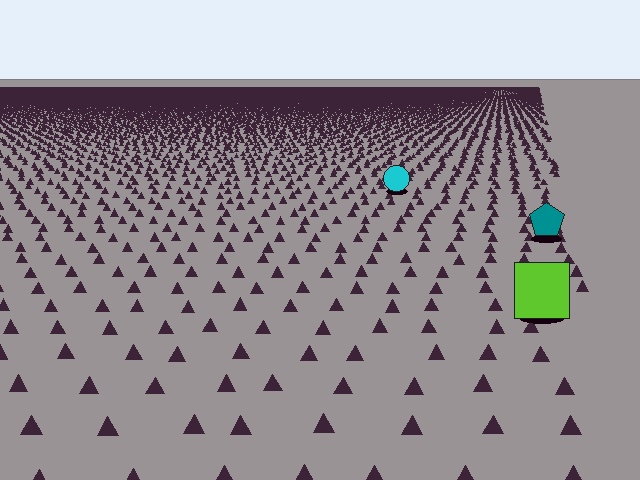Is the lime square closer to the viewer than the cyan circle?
Yes. The lime square is closer — you can tell from the texture gradient: the ground texture is coarser near it.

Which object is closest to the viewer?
The lime square is closest. The texture marks near it are larger and more spread out.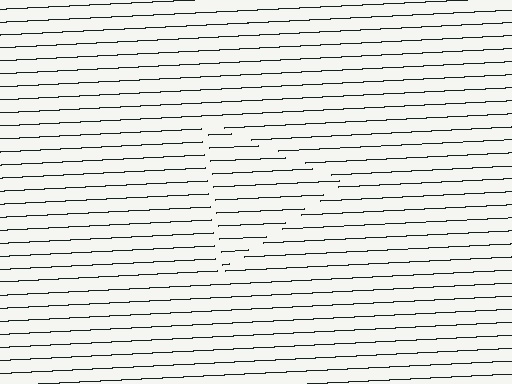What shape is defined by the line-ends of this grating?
An illusory triangle. The interior of the shape contains the same grating, shifted by half a period — the contour is defined by the phase discontinuity where line-ends from the inner and outer gratings abut.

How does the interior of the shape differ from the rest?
The interior of the shape contains the same grating, shifted by half a period — the contour is defined by the phase discontinuity where line-ends from the inner and outer gratings abut.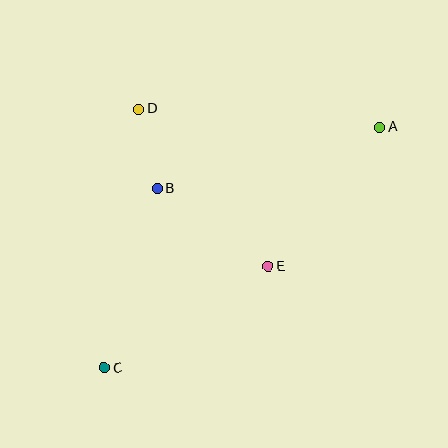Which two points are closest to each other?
Points B and D are closest to each other.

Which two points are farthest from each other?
Points A and C are farthest from each other.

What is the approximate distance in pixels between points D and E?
The distance between D and E is approximately 203 pixels.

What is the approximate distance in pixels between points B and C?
The distance between B and C is approximately 187 pixels.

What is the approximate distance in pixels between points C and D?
The distance between C and D is approximately 261 pixels.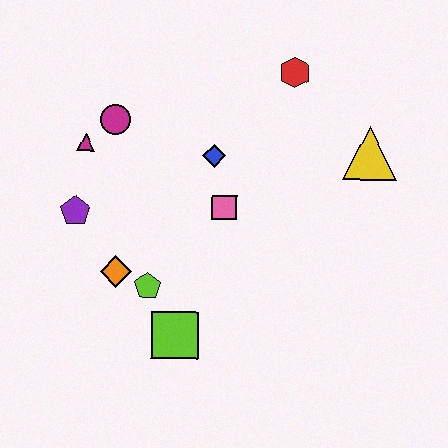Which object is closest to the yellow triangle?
The red hexagon is closest to the yellow triangle.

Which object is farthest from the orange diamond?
The yellow triangle is farthest from the orange diamond.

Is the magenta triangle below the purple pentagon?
No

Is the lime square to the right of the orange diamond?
Yes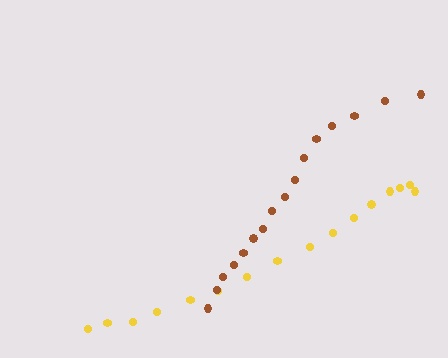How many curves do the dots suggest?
There are 2 distinct paths.